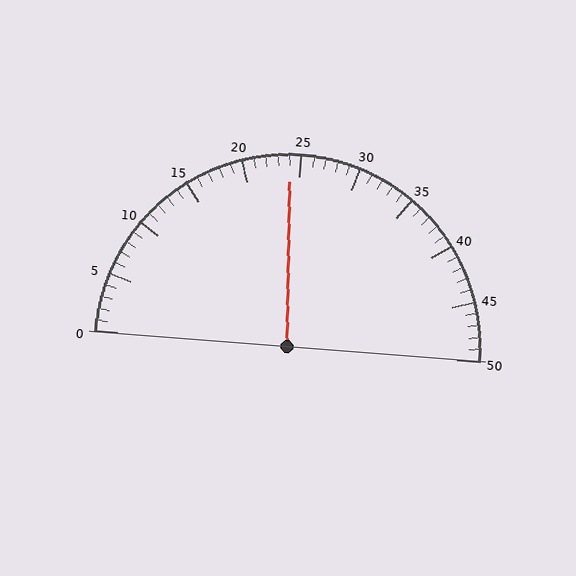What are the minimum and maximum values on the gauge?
The gauge ranges from 0 to 50.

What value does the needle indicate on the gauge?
The needle indicates approximately 24.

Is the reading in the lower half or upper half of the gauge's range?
The reading is in the lower half of the range (0 to 50).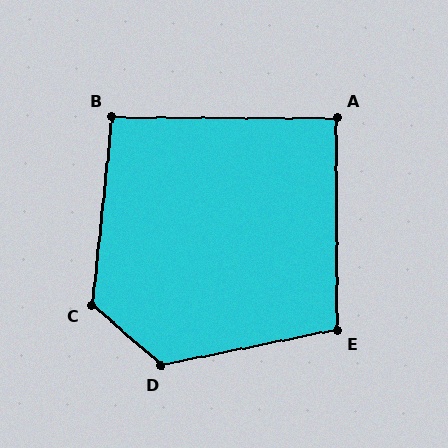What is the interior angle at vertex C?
Approximately 125 degrees (obtuse).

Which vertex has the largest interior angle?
D, at approximately 127 degrees.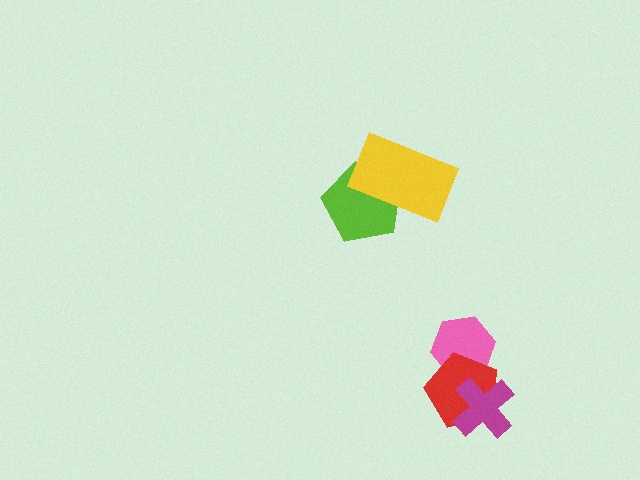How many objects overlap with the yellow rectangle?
1 object overlaps with the yellow rectangle.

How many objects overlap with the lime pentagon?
1 object overlaps with the lime pentagon.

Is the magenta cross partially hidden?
No, no other shape covers it.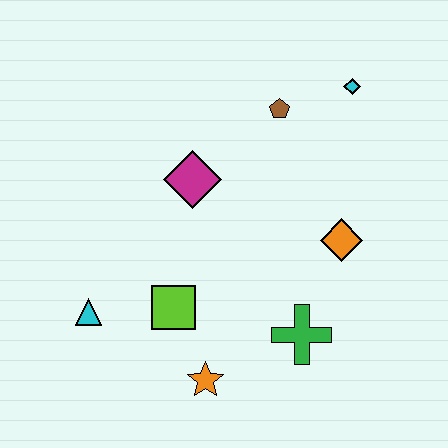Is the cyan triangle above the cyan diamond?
No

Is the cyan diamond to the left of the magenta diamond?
No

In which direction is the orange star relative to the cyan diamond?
The orange star is below the cyan diamond.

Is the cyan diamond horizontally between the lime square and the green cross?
No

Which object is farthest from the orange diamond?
The cyan triangle is farthest from the orange diamond.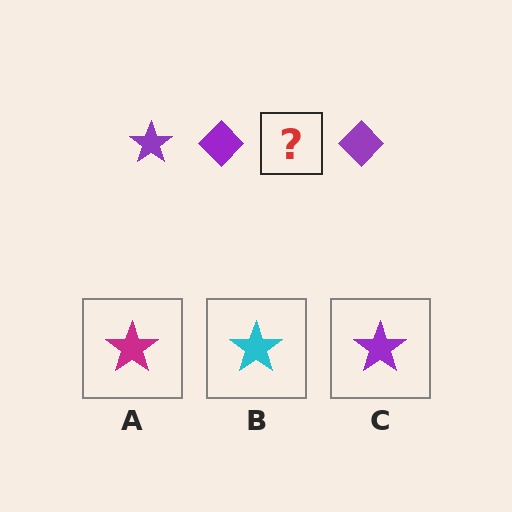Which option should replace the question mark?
Option C.